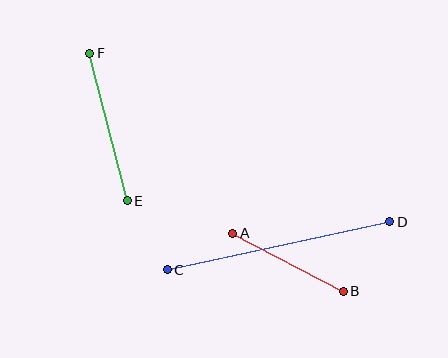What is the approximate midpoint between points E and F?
The midpoint is at approximately (109, 127) pixels.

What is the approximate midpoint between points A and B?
The midpoint is at approximately (288, 262) pixels.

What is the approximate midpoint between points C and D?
The midpoint is at approximately (278, 246) pixels.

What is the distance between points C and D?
The distance is approximately 228 pixels.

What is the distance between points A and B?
The distance is approximately 125 pixels.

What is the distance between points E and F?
The distance is approximately 152 pixels.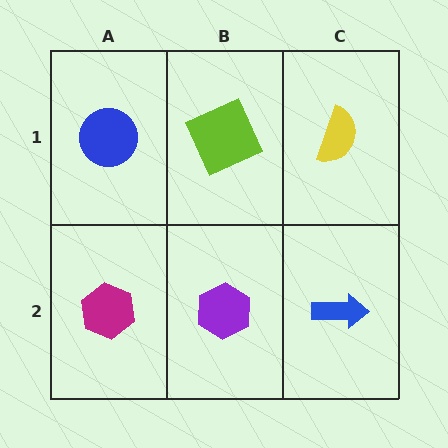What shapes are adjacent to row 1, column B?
A purple hexagon (row 2, column B), a blue circle (row 1, column A), a yellow semicircle (row 1, column C).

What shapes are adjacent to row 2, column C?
A yellow semicircle (row 1, column C), a purple hexagon (row 2, column B).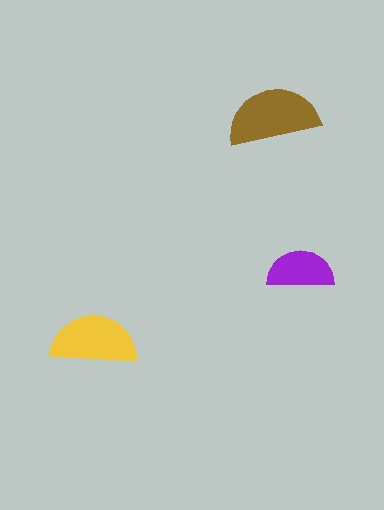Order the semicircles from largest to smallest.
the brown one, the yellow one, the purple one.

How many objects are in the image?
There are 3 objects in the image.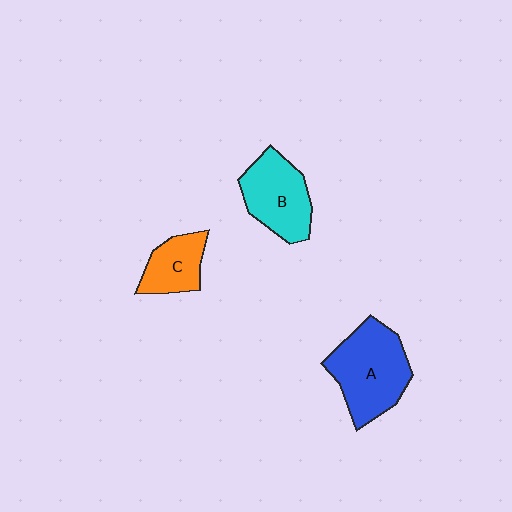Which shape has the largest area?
Shape A (blue).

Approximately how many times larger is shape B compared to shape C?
Approximately 1.5 times.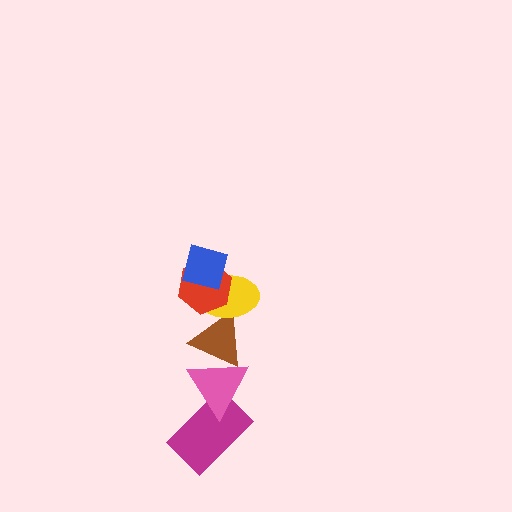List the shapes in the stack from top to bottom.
From top to bottom: the blue square, the red hexagon, the yellow ellipse, the brown triangle, the pink triangle, the magenta rectangle.